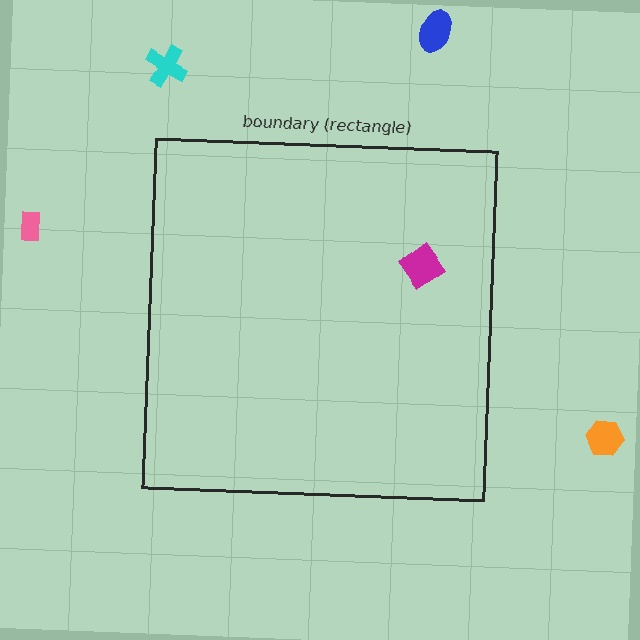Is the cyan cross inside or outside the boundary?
Outside.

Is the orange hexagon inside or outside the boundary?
Outside.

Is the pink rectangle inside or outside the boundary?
Outside.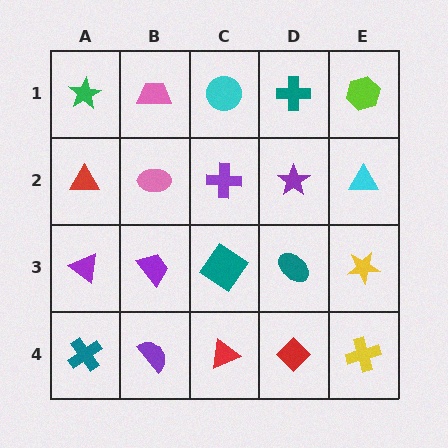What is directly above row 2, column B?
A pink trapezoid.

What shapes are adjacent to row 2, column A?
A green star (row 1, column A), a purple triangle (row 3, column A), a pink ellipse (row 2, column B).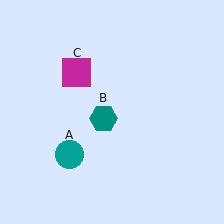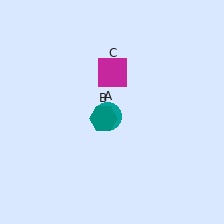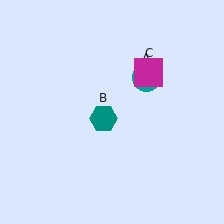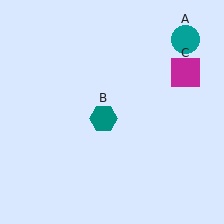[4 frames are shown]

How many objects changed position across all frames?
2 objects changed position: teal circle (object A), magenta square (object C).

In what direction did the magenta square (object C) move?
The magenta square (object C) moved right.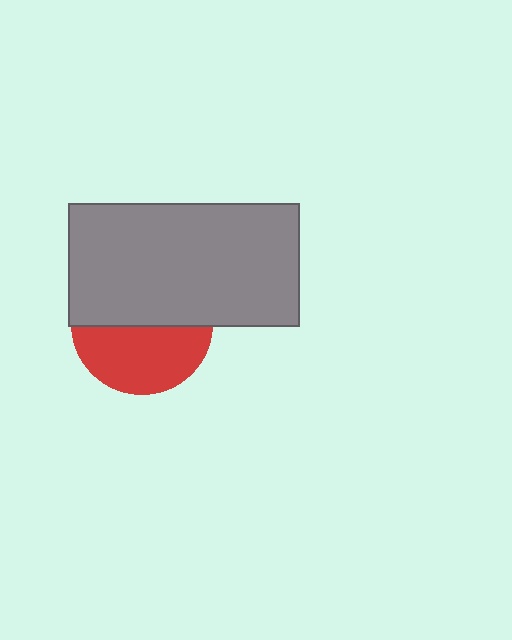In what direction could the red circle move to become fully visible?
The red circle could move down. That would shift it out from behind the gray rectangle entirely.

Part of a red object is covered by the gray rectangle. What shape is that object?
It is a circle.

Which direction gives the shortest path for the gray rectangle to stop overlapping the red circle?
Moving up gives the shortest separation.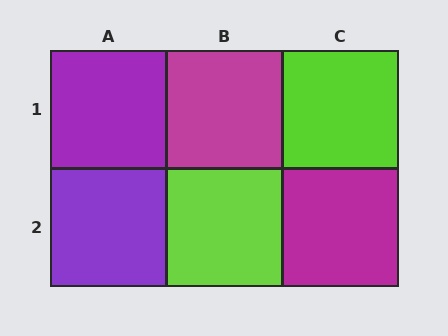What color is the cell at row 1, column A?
Purple.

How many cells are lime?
2 cells are lime.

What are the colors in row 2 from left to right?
Purple, lime, magenta.